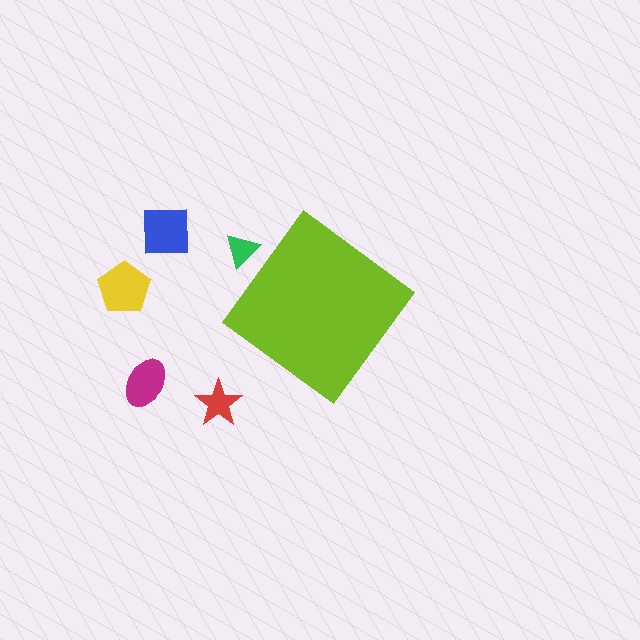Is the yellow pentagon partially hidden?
No, the yellow pentagon is fully visible.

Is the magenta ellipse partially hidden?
No, the magenta ellipse is fully visible.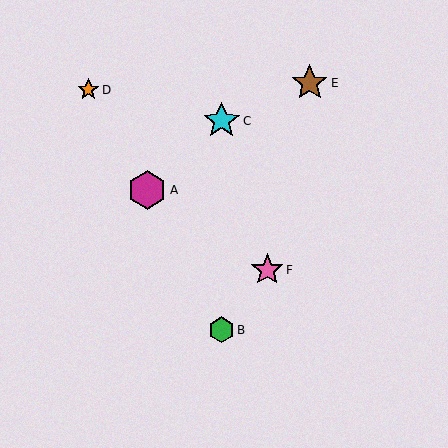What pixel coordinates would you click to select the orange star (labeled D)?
Click at (88, 90) to select the orange star D.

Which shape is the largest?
The magenta hexagon (labeled A) is the largest.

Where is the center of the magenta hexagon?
The center of the magenta hexagon is at (147, 190).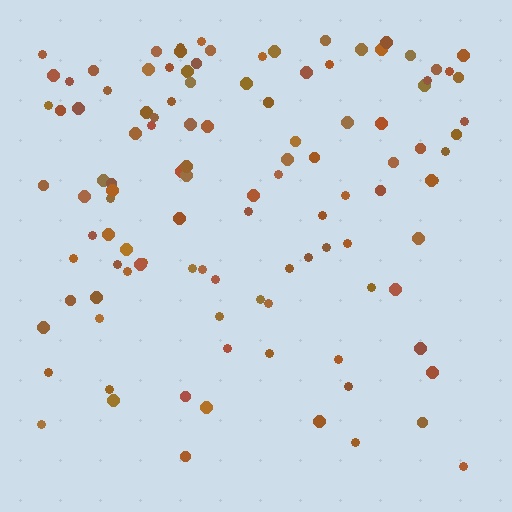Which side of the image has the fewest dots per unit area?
The bottom.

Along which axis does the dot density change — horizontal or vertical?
Vertical.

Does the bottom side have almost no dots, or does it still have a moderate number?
Still a moderate number, just noticeably fewer than the top.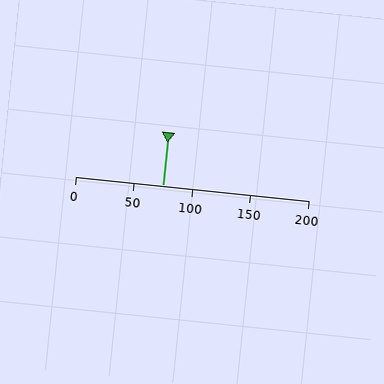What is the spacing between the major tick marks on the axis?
The major ticks are spaced 50 apart.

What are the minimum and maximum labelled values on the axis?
The axis runs from 0 to 200.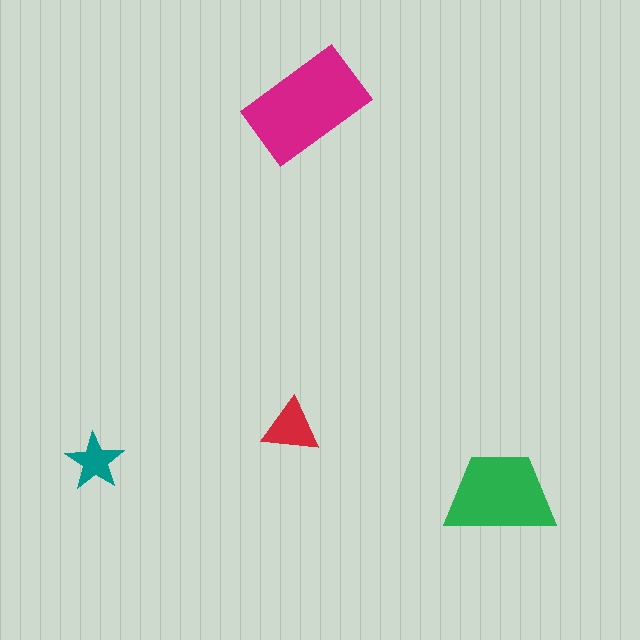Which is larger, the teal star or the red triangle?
The red triangle.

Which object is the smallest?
The teal star.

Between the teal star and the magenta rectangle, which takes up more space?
The magenta rectangle.